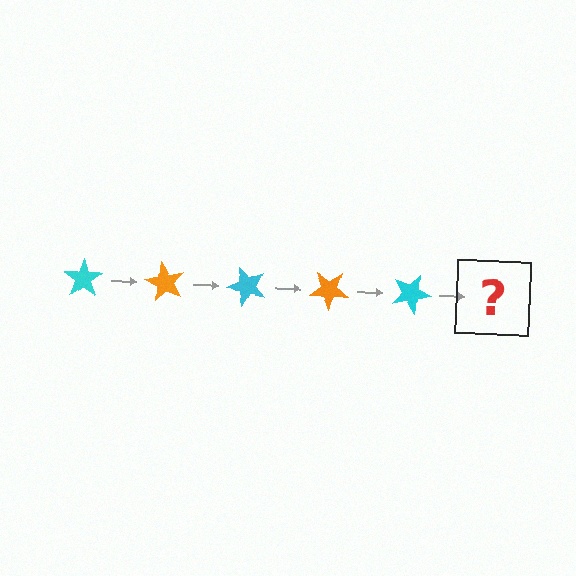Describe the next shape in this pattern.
It should be an orange star, rotated 300 degrees from the start.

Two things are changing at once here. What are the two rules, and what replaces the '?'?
The two rules are that it rotates 60 degrees each step and the color cycles through cyan and orange. The '?' should be an orange star, rotated 300 degrees from the start.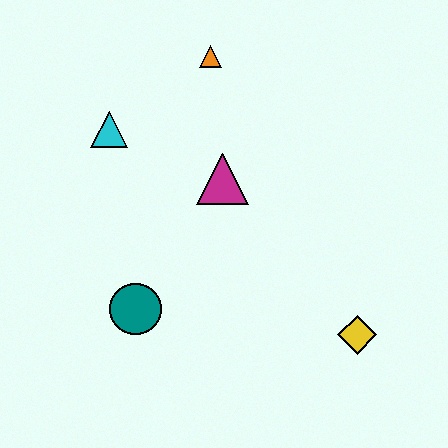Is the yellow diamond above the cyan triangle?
No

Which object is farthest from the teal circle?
The orange triangle is farthest from the teal circle.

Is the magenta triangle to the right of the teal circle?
Yes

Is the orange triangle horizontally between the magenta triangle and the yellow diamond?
No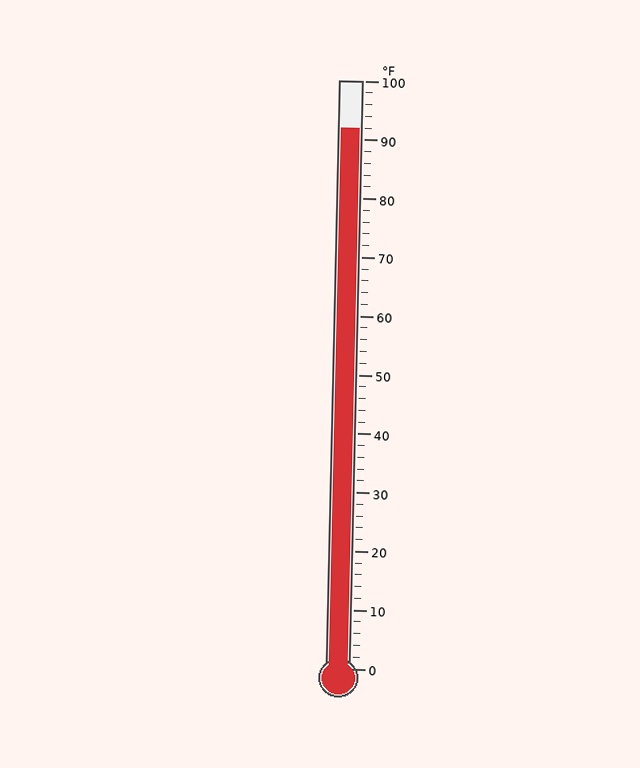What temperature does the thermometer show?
The thermometer shows approximately 92°F.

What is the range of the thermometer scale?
The thermometer scale ranges from 0°F to 100°F.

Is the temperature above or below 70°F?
The temperature is above 70°F.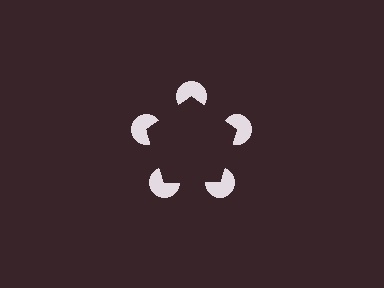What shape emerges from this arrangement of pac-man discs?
An illusory pentagon — its edges are inferred from the aligned wedge cuts in the pac-man discs, not physically drawn.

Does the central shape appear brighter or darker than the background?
It typically appears slightly darker than the background, even though no actual brightness change is drawn.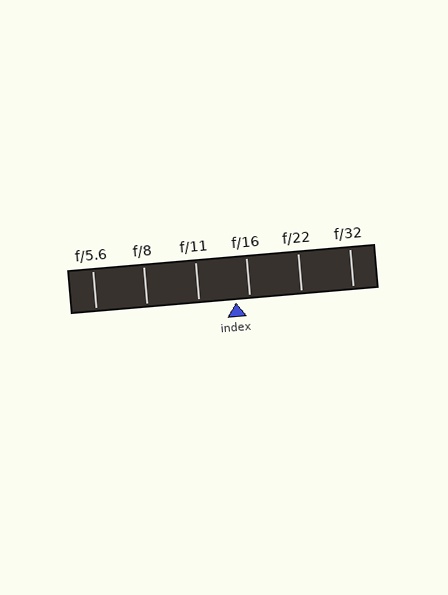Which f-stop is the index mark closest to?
The index mark is closest to f/16.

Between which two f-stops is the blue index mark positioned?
The index mark is between f/11 and f/16.